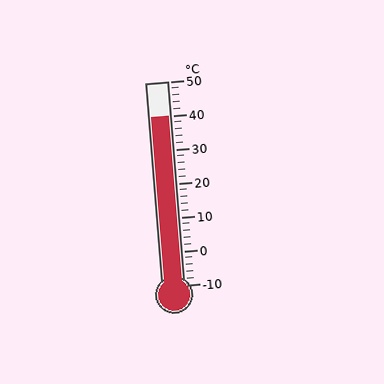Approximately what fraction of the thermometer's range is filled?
The thermometer is filled to approximately 85% of its range.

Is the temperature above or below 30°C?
The temperature is above 30°C.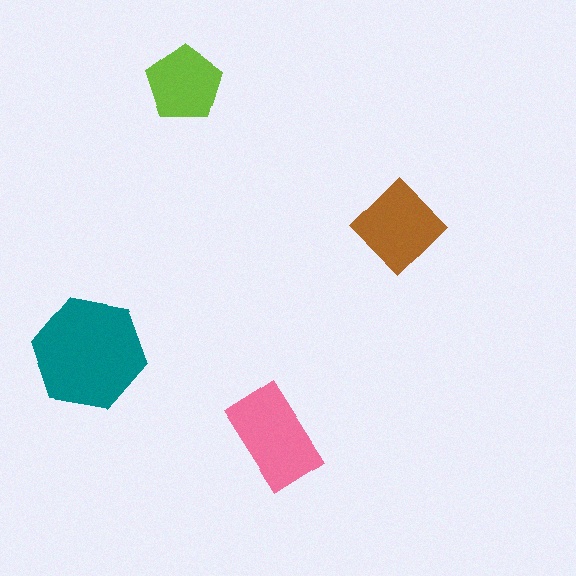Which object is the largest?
The teal hexagon.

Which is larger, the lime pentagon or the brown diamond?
The brown diamond.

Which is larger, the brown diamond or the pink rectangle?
The pink rectangle.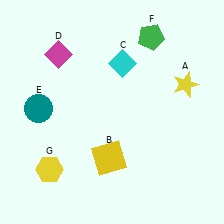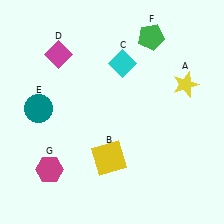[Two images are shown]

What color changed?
The hexagon (G) changed from yellow in Image 1 to magenta in Image 2.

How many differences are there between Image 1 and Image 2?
There is 1 difference between the two images.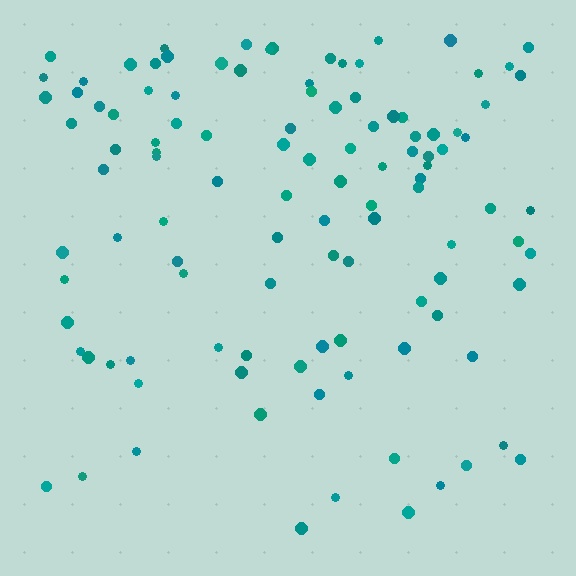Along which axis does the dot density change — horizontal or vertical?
Vertical.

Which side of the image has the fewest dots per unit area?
The bottom.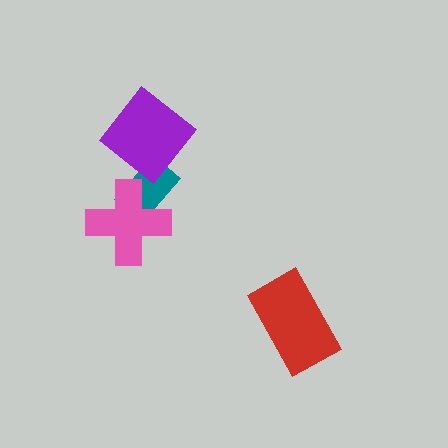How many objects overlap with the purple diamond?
1 object overlaps with the purple diamond.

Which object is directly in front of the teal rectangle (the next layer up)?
The purple diamond is directly in front of the teal rectangle.